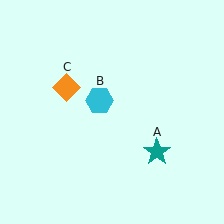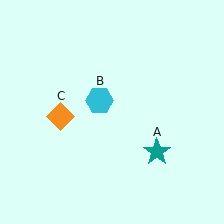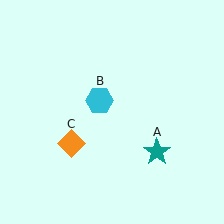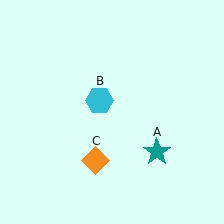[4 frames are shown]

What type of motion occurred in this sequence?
The orange diamond (object C) rotated counterclockwise around the center of the scene.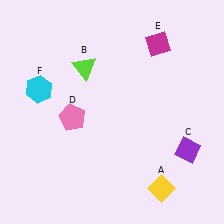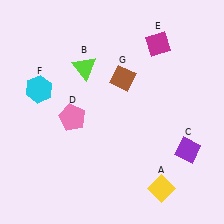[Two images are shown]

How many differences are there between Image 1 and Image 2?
There is 1 difference between the two images.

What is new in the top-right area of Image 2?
A brown diamond (G) was added in the top-right area of Image 2.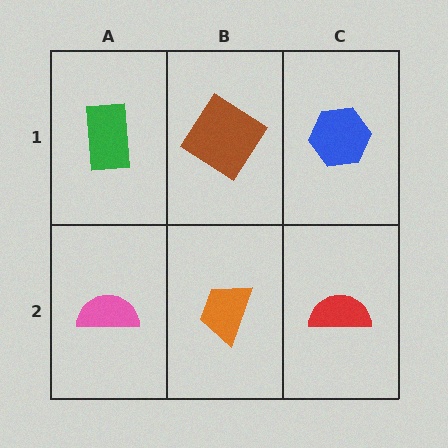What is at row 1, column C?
A blue hexagon.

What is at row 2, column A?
A pink semicircle.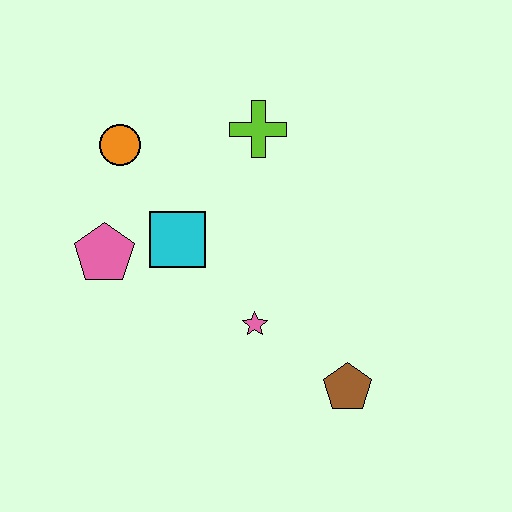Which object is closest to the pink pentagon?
The cyan square is closest to the pink pentagon.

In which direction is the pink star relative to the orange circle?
The pink star is below the orange circle.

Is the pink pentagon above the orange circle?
No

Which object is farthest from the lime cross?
The brown pentagon is farthest from the lime cross.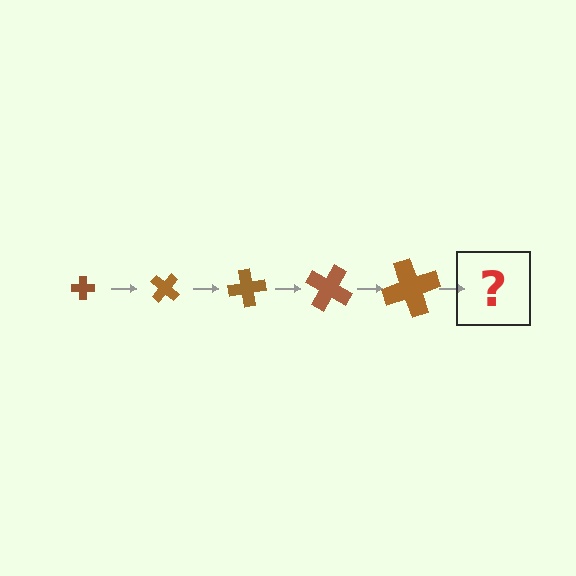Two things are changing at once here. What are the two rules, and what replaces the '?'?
The two rules are that the cross grows larger each step and it rotates 40 degrees each step. The '?' should be a cross, larger than the previous one and rotated 200 degrees from the start.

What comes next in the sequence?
The next element should be a cross, larger than the previous one and rotated 200 degrees from the start.